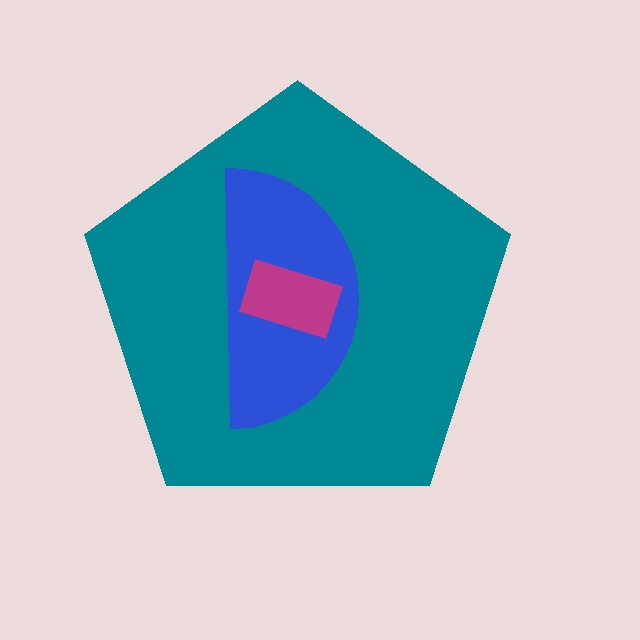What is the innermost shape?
The magenta rectangle.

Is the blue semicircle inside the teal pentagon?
Yes.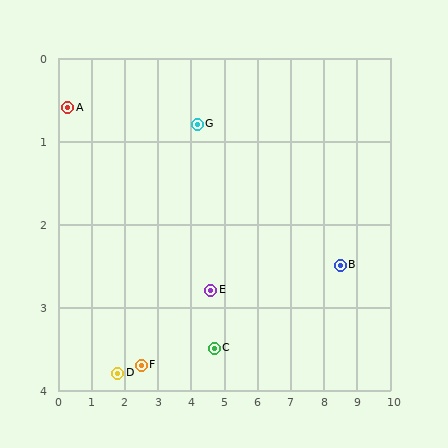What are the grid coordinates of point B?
Point B is at approximately (8.5, 2.5).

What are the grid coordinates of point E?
Point E is at approximately (4.6, 2.8).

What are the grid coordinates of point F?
Point F is at approximately (2.5, 3.7).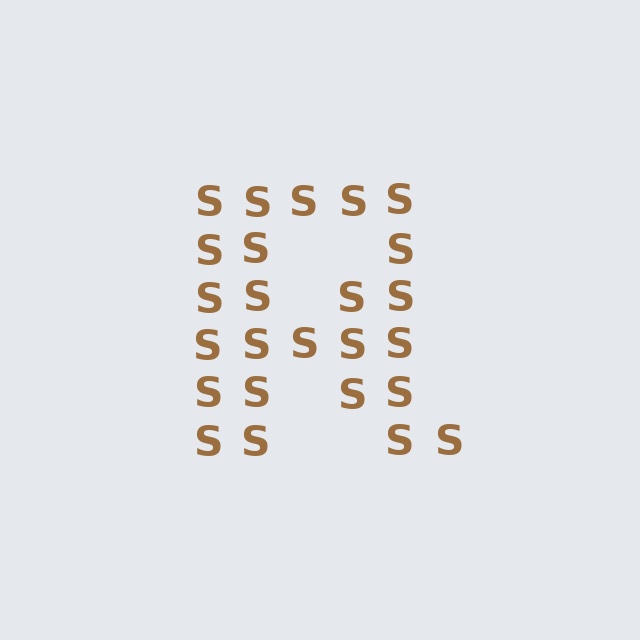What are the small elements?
The small elements are letter S's.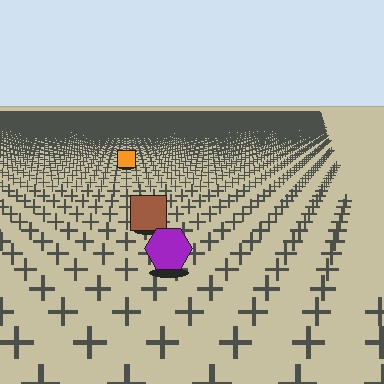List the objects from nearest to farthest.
From nearest to farthest: the purple hexagon, the brown square, the orange square.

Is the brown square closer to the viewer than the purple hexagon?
No. The purple hexagon is closer — you can tell from the texture gradient: the ground texture is coarser near it.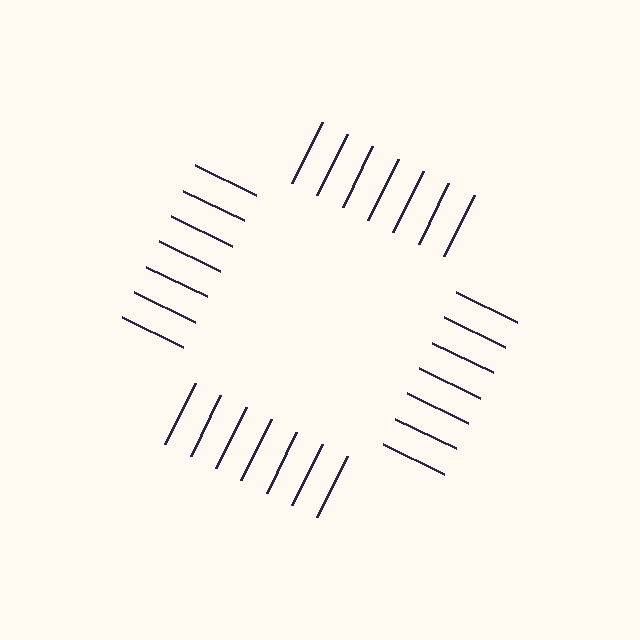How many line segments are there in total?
28 — 7 along each of the 4 edges.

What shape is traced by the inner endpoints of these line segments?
An illusory square — the line segments terminate on its edges but no continuous stroke is drawn.